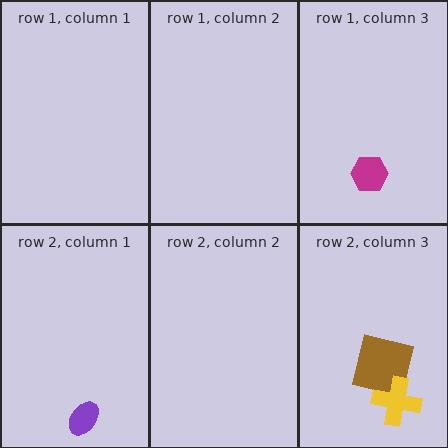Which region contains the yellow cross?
The row 2, column 3 region.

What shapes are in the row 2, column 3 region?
The brown square, the yellow cross.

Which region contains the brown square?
The row 2, column 3 region.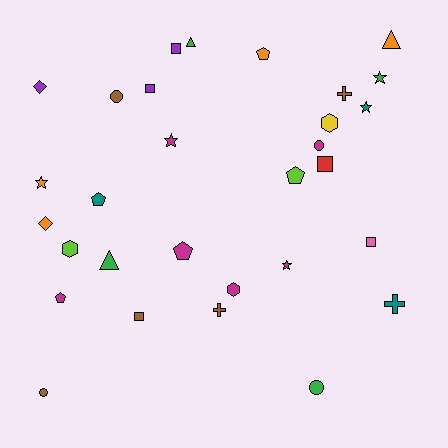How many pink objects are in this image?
There is 1 pink object.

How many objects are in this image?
There are 30 objects.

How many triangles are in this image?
There are 3 triangles.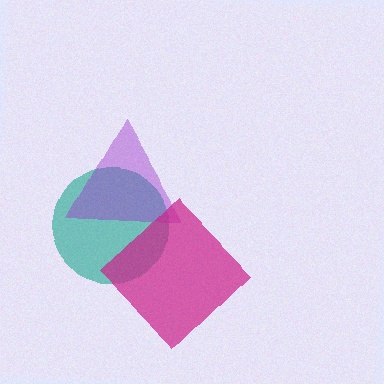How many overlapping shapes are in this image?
There are 3 overlapping shapes in the image.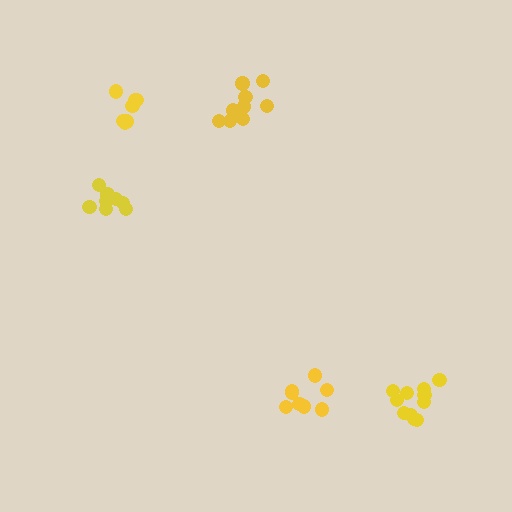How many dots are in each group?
Group 1: 8 dots, Group 2: 8 dots, Group 3: 11 dots, Group 4: 9 dots, Group 5: 8 dots (44 total).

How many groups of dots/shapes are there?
There are 5 groups.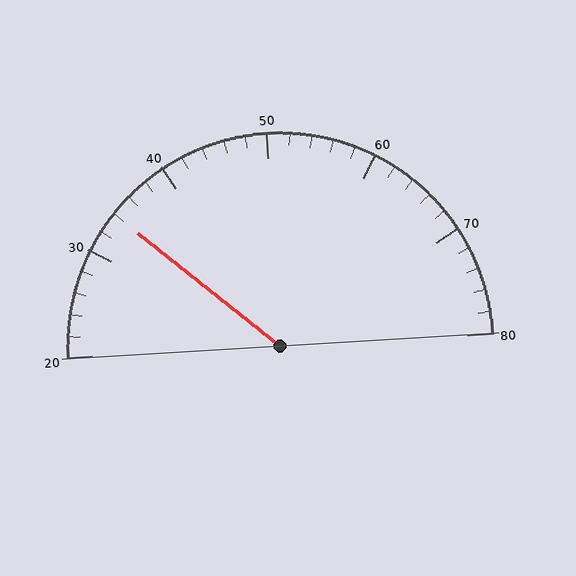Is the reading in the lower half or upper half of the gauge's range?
The reading is in the lower half of the range (20 to 80).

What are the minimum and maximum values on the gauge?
The gauge ranges from 20 to 80.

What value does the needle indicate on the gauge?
The needle indicates approximately 34.